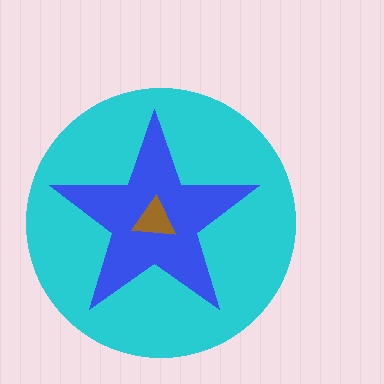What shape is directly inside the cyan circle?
The blue star.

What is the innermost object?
The brown triangle.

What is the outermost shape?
The cyan circle.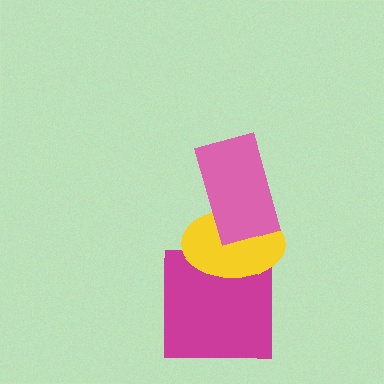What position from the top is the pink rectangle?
The pink rectangle is 1st from the top.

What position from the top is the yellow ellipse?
The yellow ellipse is 2nd from the top.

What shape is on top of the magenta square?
The yellow ellipse is on top of the magenta square.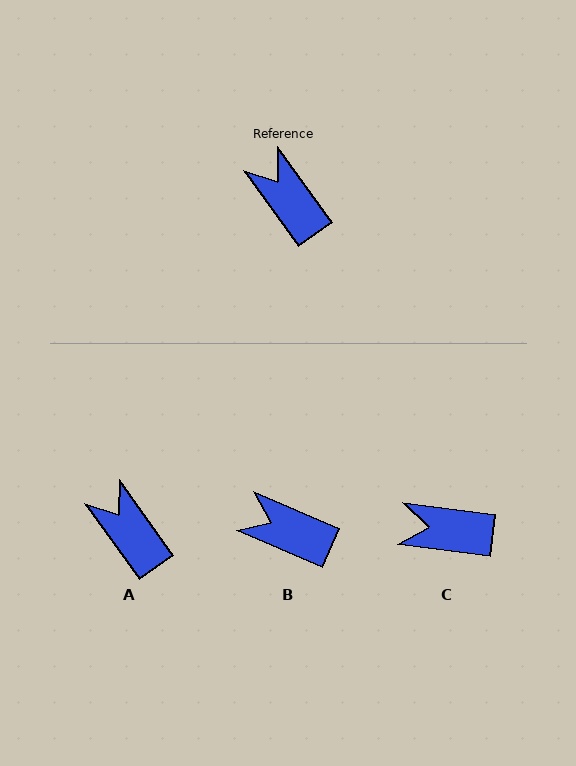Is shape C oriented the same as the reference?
No, it is off by about 47 degrees.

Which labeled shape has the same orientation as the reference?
A.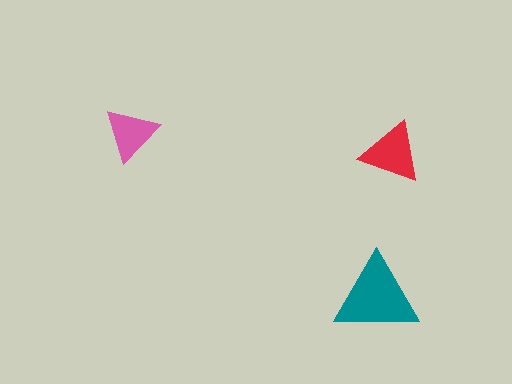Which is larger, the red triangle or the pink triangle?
The red one.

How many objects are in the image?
There are 3 objects in the image.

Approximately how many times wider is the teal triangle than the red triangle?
About 1.5 times wider.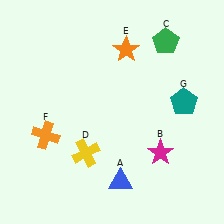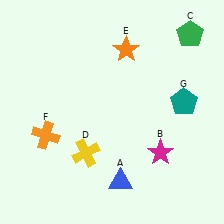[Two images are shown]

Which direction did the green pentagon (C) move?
The green pentagon (C) moved right.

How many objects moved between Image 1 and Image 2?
1 object moved between the two images.